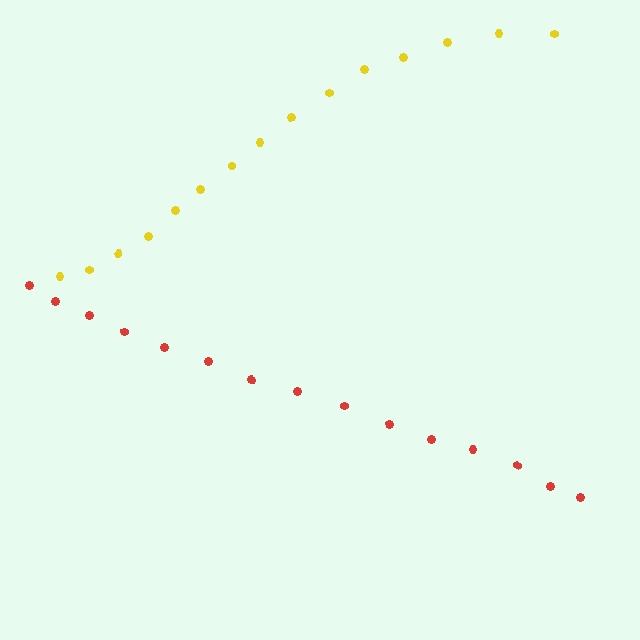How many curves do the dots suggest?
There are 2 distinct paths.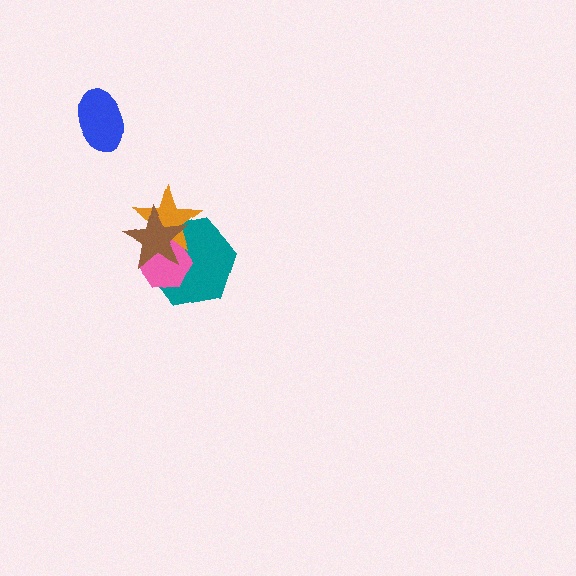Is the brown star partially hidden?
No, no other shape covers it.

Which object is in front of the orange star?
The brown star is in front of the orange star.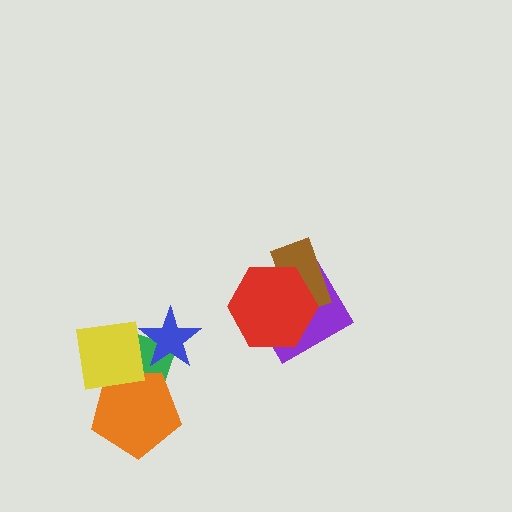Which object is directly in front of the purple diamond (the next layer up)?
The brown rectangle is directly in front of the purple diamond.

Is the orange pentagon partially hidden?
Yes, it is partially covered by another shape.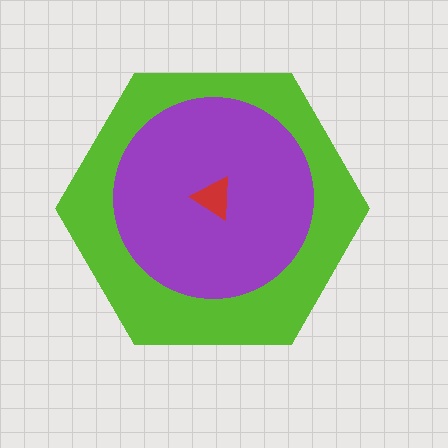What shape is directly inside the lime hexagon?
The purple circle.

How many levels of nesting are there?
3.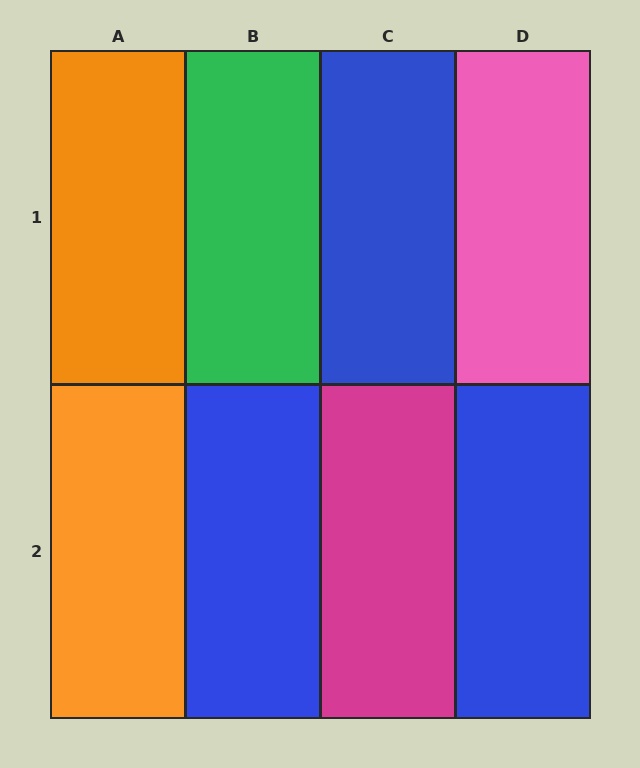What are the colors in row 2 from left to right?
Orange, blue, magenta, blue.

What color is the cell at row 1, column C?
Blue.